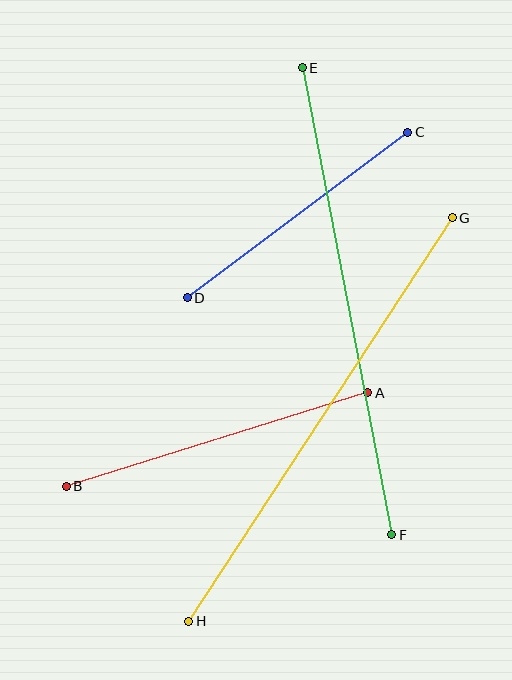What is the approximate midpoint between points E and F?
The midpoint is at approximately (347, 301) pixels.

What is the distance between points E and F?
The distance is approximately 476 pixels.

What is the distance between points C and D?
The distance is approximately 276 pixels.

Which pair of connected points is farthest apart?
Points G and H are farthest apart.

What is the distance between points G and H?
The distance is approximately 482 pixels.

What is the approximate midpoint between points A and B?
The midpoint is at approximately (217, 439) pixels.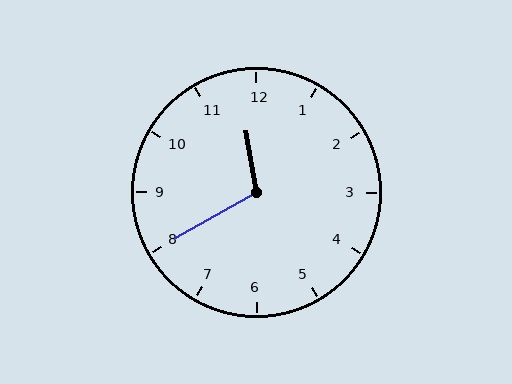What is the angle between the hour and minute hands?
Approximately 110 degrees.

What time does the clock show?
11:40.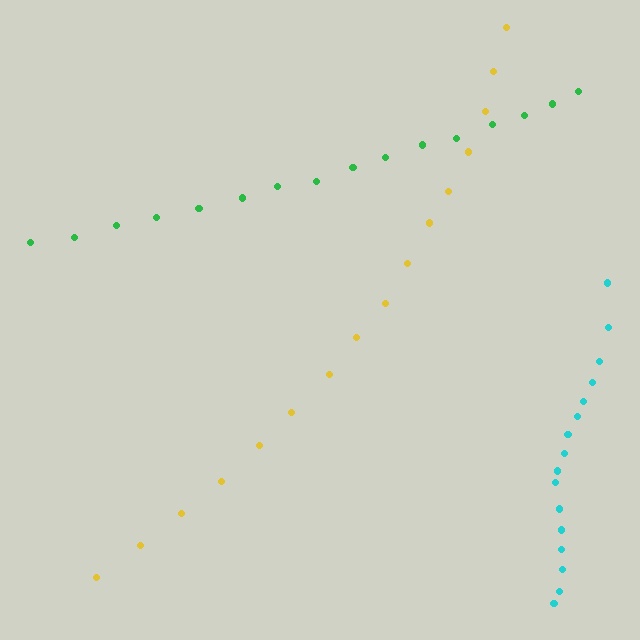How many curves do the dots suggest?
There are 3 distinct paths.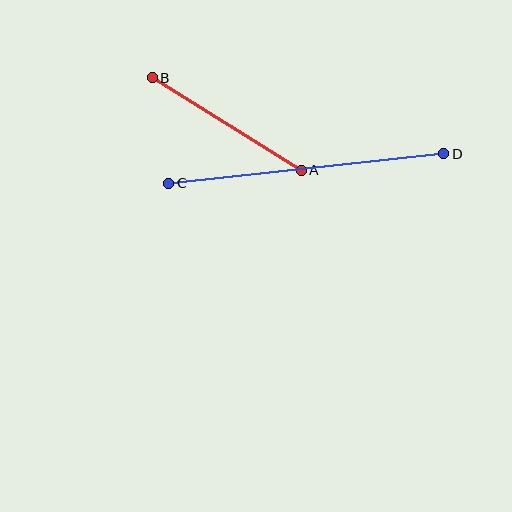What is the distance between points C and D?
The distance is approximately 277 pixels.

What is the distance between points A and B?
The distance is approximately 176 pixels.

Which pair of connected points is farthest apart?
Points C and D are farthest apart.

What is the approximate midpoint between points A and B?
The midpoint is at approximately (227, 124) pixels.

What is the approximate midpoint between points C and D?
The midpoint is at approximately (306, 169) pixels.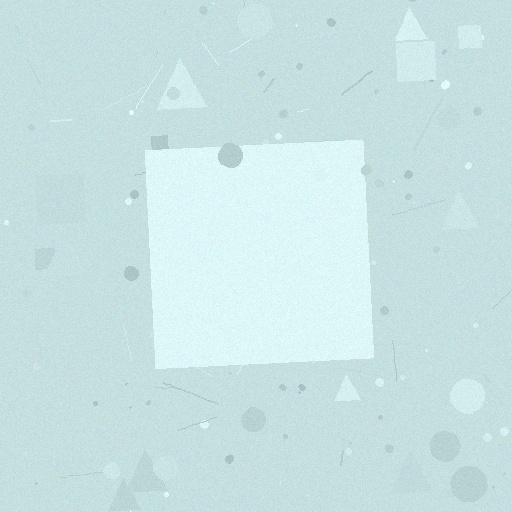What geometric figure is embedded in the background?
A square is embedded in the background.